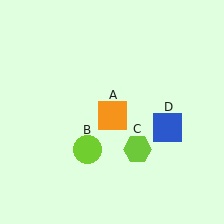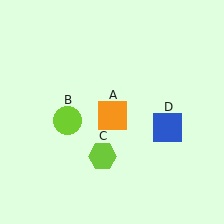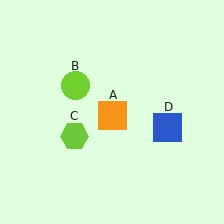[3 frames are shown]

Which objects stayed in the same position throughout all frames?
Orange square (object A) and blue square (object D) remained stationary.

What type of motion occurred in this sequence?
The lime circle (object B), lime hexagon (object C) rotated clockwise around the center of the scene.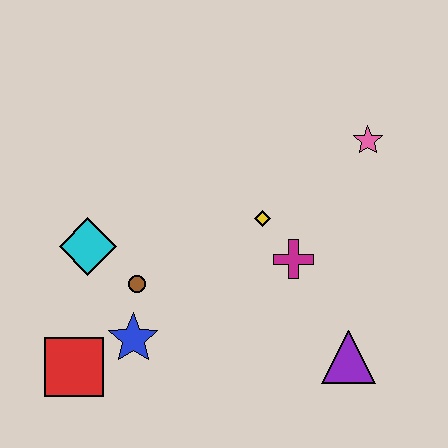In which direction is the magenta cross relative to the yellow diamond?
The magenta cross is below the yellow diamond.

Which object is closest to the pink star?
The yellow diamond is closest to the pink star.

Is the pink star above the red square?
Yes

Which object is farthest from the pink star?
The red square is farthest from the pink star.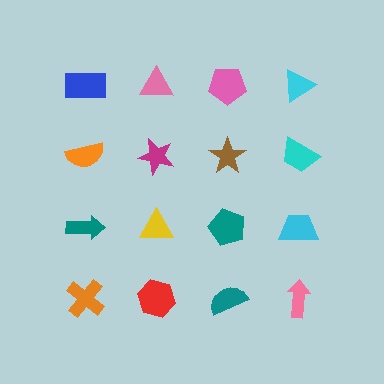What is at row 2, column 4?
A cyan trapezoid.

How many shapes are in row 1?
4 shapes.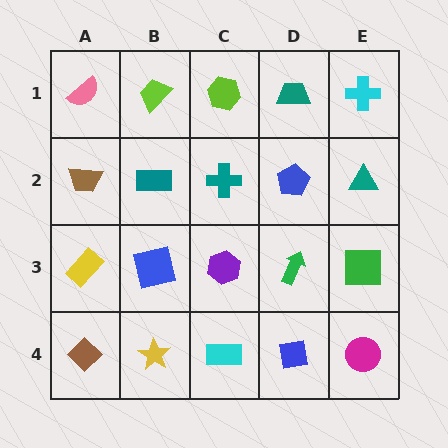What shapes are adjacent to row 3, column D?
A blue pentagon (row 2, column D), a blue square (row 4, column D), a purple hexagon (row 3, column C), a green square (row 3, column E).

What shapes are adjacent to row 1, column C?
A teal cross (row 2, column C), a lime trapezoid (row 1, column B), a teal trapezoid (row 1, column D).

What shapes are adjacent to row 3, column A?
A brown trapezoid (row 2, column A), a brown diamond (row 4, column A), a blue square (row 3, column B).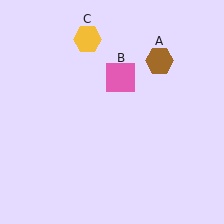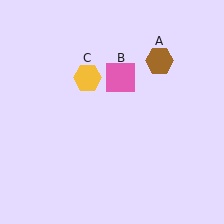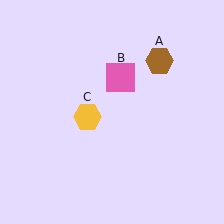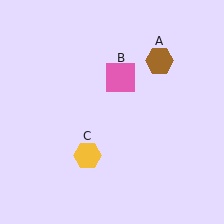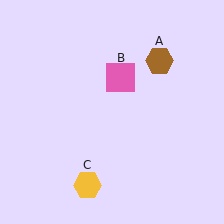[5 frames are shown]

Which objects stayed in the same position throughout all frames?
Brown hexagon (object A) and pink square (object B) remained stationary.